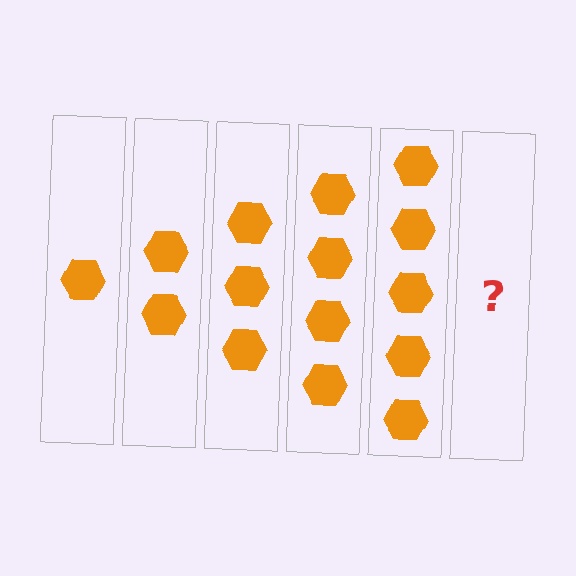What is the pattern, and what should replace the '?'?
The pattern is that each step adds one more hexagon. The '?' should be 6 hexagons.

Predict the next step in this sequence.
The next step is 6 hexagons.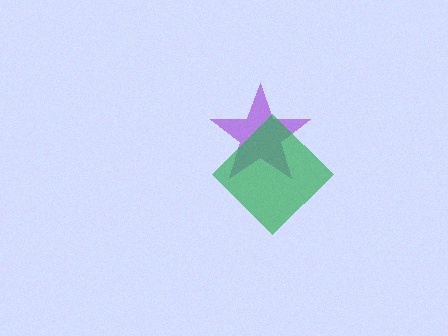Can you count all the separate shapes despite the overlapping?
Yes, there are 2 separate shapes.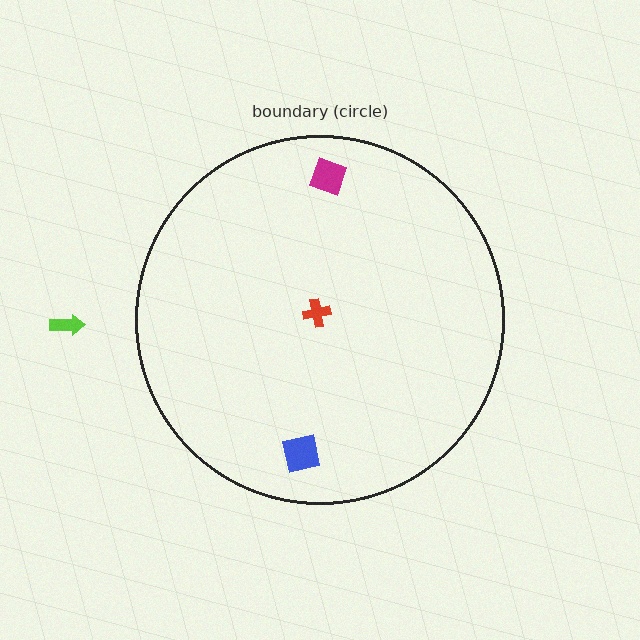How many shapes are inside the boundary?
3 inside, 1 outside.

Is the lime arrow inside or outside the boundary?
Outside.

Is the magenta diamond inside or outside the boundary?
Inside.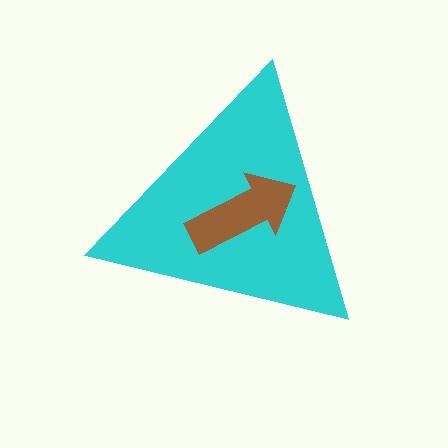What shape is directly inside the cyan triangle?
The brown arrow.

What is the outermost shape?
The cyan triangle.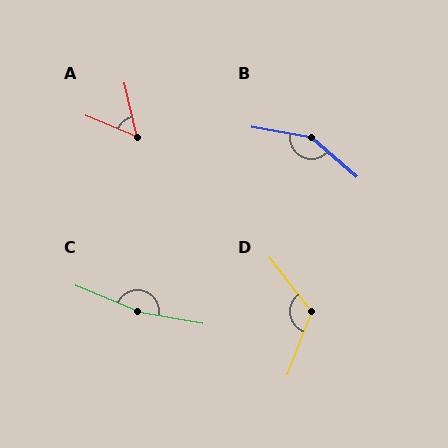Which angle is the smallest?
A, at approximately 55 degrees.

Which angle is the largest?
C, at approximately 167 degrees.